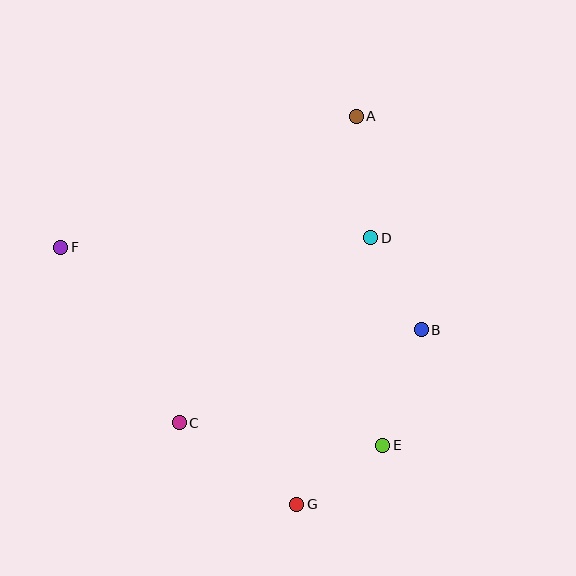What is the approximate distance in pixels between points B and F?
The distance between B and F is approximately 370 pixels.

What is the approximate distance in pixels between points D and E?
The distance between D and E is approximately 208 pixels.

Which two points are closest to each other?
Points E and G are closest to each other.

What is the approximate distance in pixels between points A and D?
The distance between A and D is approximately 122 pixels.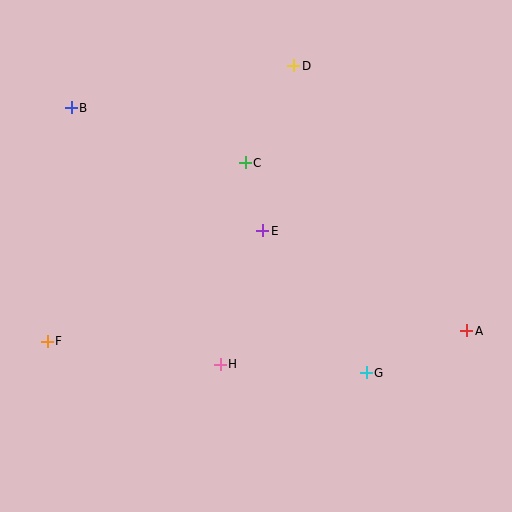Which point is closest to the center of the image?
Point E at (263, 231) is closest to the center.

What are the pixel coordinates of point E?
Point E is at (263, 231).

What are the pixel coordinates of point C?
Point C is at (245, 163).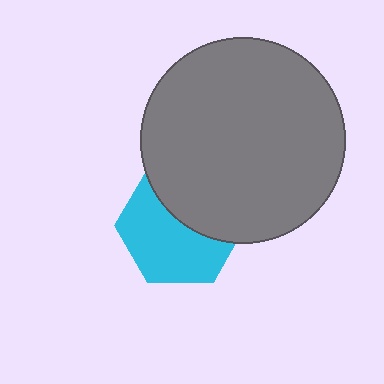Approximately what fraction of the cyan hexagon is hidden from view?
Roughly 41% of the cyan hexagon is hidden behind the gray circle.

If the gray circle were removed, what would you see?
You would see the complete cyan hexagon.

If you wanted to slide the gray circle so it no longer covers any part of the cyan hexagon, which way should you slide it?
Slide it up — that is the most direct way to separate the two shapes.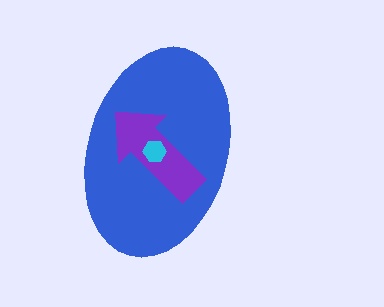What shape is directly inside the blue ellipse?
The purple arrow.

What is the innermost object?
The cyan hexagon.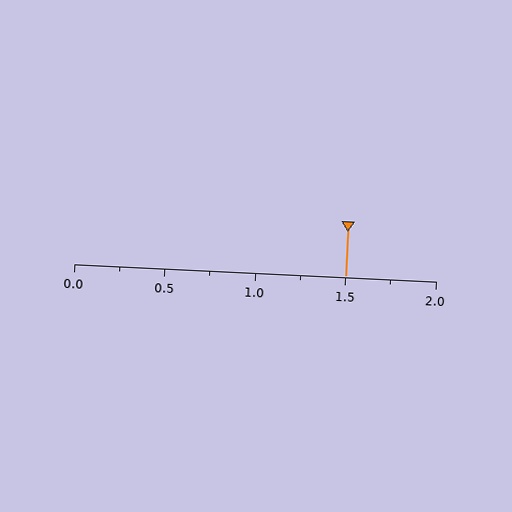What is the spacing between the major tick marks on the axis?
The major ticks are spaced 0.5 apart.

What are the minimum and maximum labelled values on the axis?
The axis runs from 0.0 to 2.0.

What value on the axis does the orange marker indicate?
The marker indicates approximately 1.5.